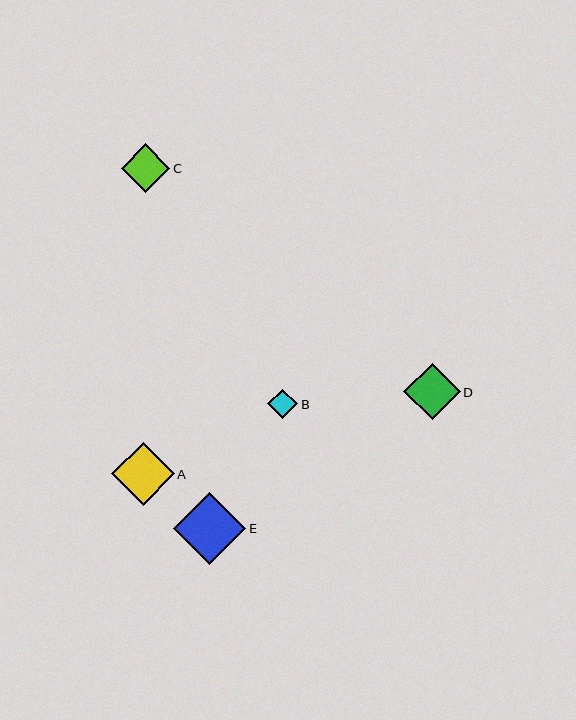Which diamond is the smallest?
Diamond B is the smallest with a size of approximately 30 pixels.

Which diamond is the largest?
Diamond E is the largest with a size of approximately 72 pixels.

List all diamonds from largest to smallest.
From largest to smallest: E, A, D, C, B.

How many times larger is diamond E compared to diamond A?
Diamond E is approximately 1.2 times the size of diamond A.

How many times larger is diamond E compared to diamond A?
Diamond E is approximately 1.2 times the size of diamond A.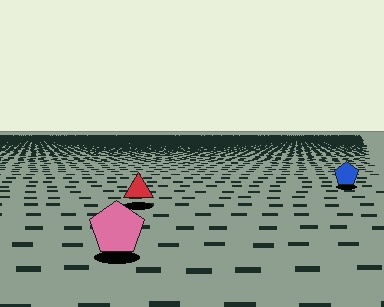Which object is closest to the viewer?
The pink pentagon is closest. The texture marks near it are larger and more spread out.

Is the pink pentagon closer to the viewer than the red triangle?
Yes. The pink pentagon is closer — you can tell from the texture gradient: the ground texture is coarser near it.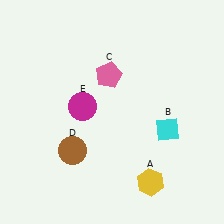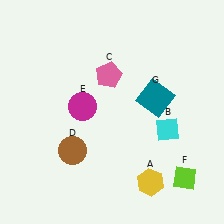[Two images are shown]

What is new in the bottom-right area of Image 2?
A lime diamond (F) was added in the bottom-right area of Image 2.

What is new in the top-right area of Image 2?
A teal square (G) was added in the top-right area of Image 2.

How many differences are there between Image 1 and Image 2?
There are 2 differences between the two images.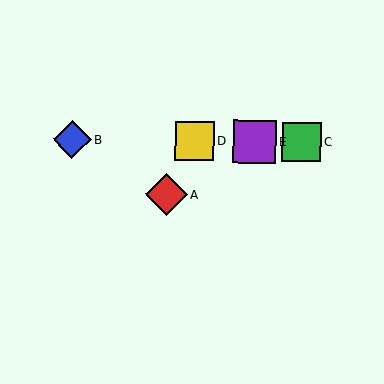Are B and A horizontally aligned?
No, B is at y≈139 and A is at y≈194.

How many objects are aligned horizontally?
4 objects (B, C, D, E) are aligned horizontally.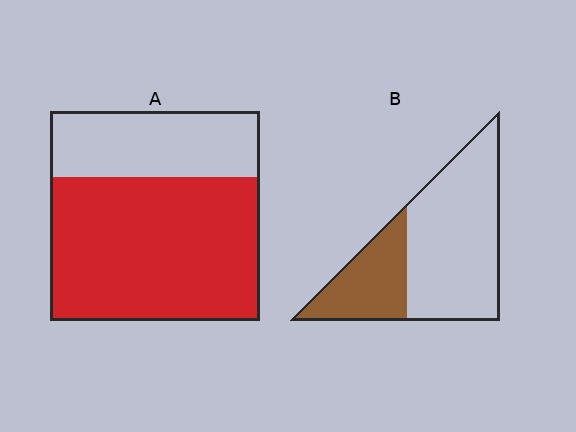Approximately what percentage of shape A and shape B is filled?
A is approximately 70% and B is approximately 30%.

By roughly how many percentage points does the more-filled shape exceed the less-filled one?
By roughly 35 percentage points (A over B).